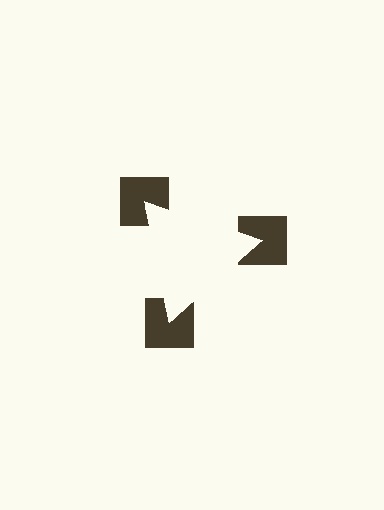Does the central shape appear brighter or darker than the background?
It typically appears slightly brighter than the background, even though no actual brightness change is drawn.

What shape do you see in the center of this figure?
An illusory triangle — its edges are inferred from the aligned wedge cuts in the notched squares, not physically drawn.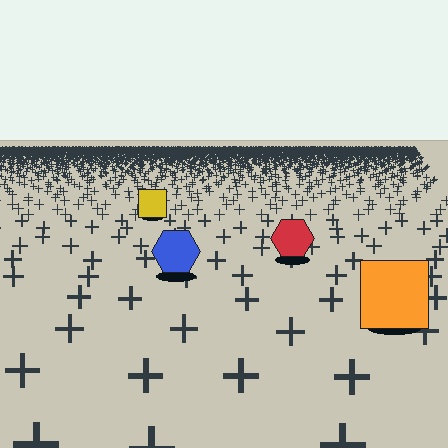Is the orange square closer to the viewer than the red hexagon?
Yes. The orange square is closer — you can tell from the texture gradient: the ground texture is coarser near it.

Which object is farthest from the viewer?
The yellow square is farthest from the viewer. It appears smaller and the ground texture around it is denser.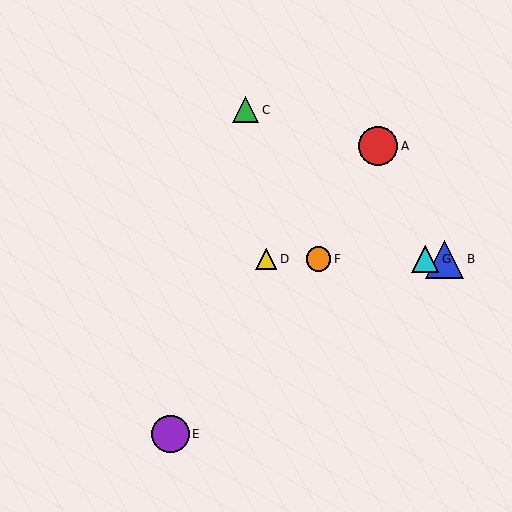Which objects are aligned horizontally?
Objects B, D, F, G are aligned horizontally.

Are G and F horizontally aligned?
Yes, both are at y≈259.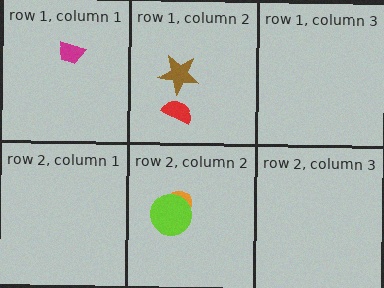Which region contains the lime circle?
The row 2, column 2 region.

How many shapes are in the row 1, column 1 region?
1.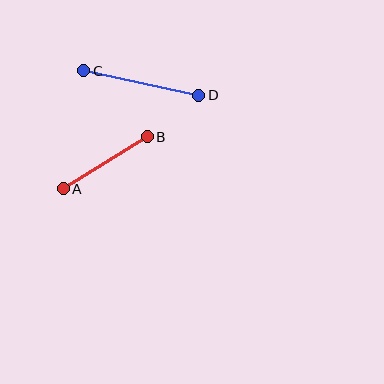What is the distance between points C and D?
The distance is approximately 118 pixels.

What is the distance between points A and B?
The distance is approximately 99 pixels.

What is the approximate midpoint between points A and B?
The midpoint is at approximately (105, 163) pixels.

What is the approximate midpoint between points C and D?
The midpoint is at approximately (141, 83) pixels.